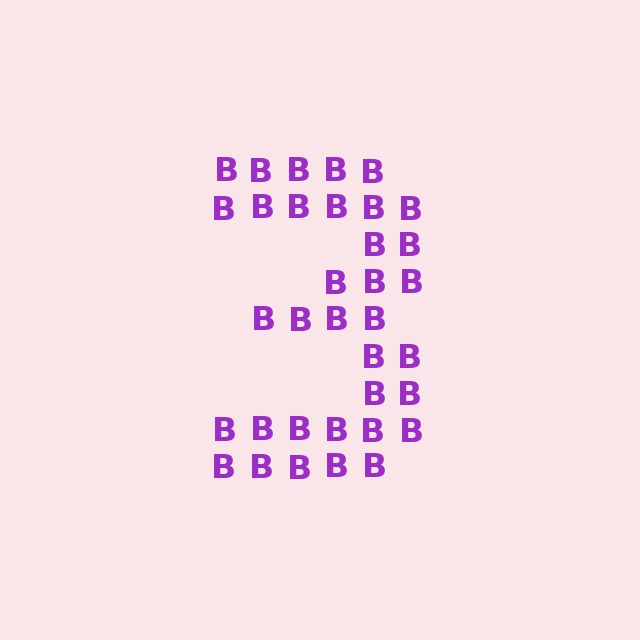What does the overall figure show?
The overall figure shows the digit 3.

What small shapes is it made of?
It is made of small letter B's.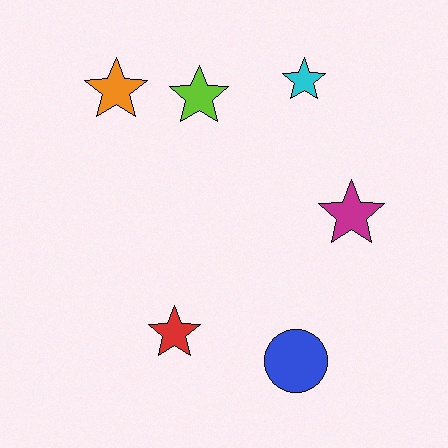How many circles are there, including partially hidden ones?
There is 1 circle.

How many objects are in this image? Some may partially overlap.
There are 6 objects.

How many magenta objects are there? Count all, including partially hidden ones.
There is 1 magenta object.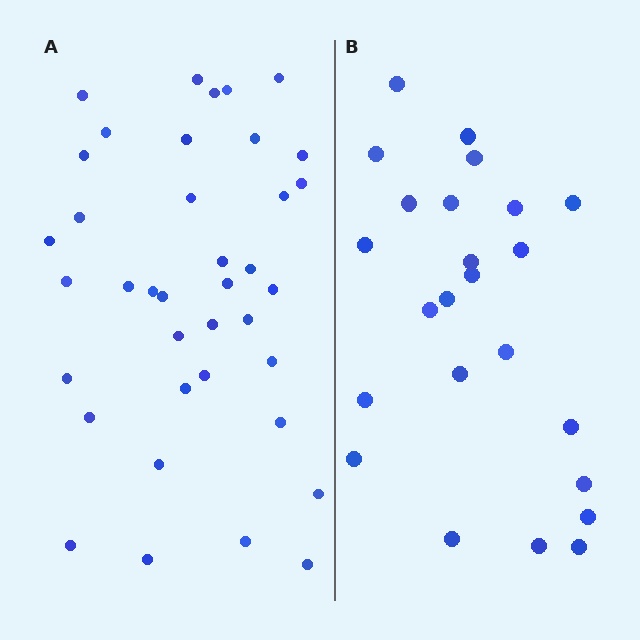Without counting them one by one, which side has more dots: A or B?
Region A (the left region) has more dots.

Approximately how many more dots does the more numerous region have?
Region A has approximately 15 more dots than region B.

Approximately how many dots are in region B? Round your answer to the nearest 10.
About 20 dots. (The exact count is 24, which rounds to 20.)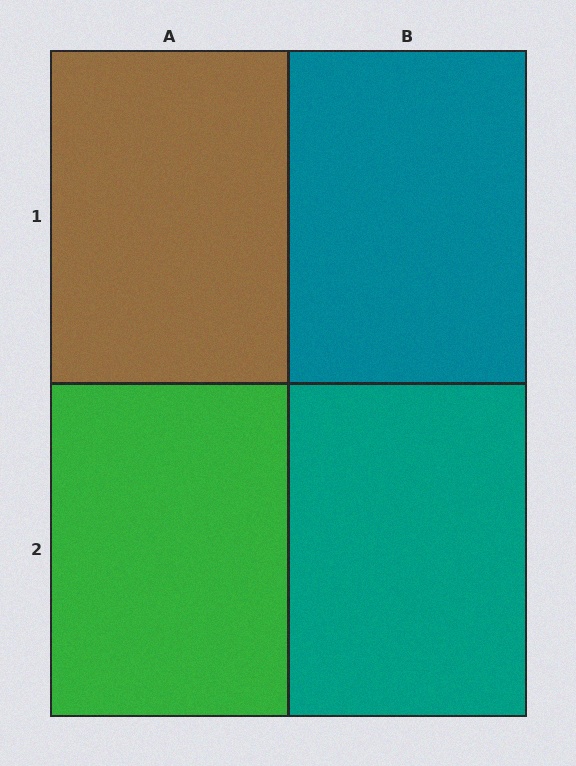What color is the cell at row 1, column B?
Teal.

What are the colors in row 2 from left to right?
Green, teal.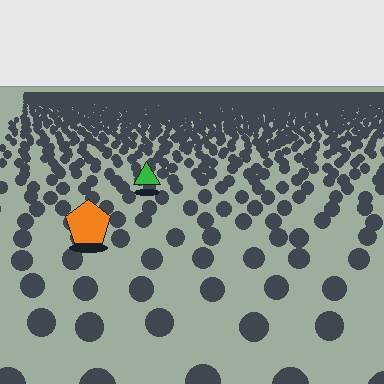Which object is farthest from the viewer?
The green triangle is farthest from the viewer. It appears smaller and the ground texture around it is denser.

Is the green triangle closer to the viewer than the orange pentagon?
No. The orange pentagon is closer — you can tell from the texture gradient: the ground texture is coarser near it.